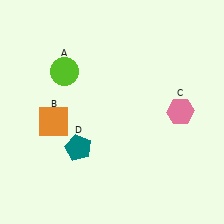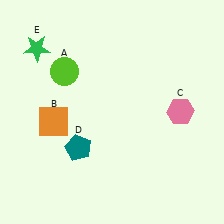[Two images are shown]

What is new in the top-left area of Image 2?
A green star (E) was added in the top-left area of Image 2.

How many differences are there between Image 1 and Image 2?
There is 1 difference between the two images.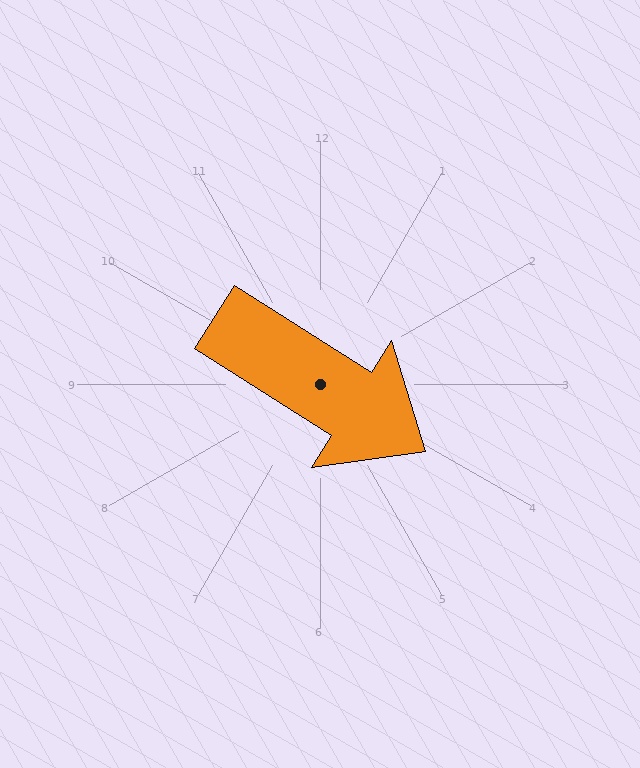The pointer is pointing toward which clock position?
Roughly 4 o'clock.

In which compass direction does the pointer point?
Southeast.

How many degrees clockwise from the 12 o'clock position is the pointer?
Approximately 122 degrees.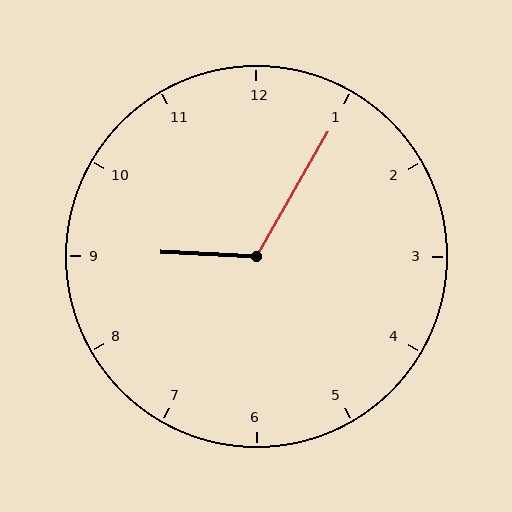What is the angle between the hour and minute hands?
Approximately 118 degrees.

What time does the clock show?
9:05.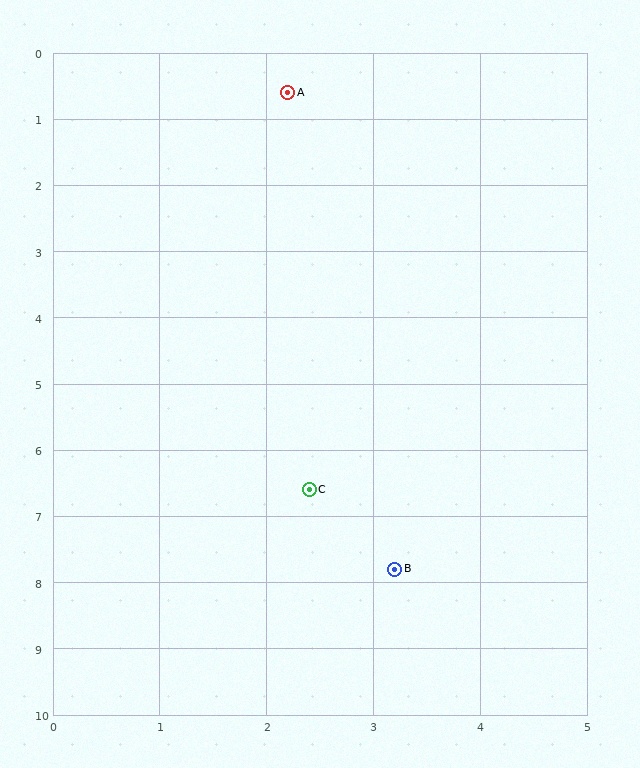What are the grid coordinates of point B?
Point B is at approximately (3.2, 7.8).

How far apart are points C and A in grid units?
Points C and A are about 6.0 grid units apart.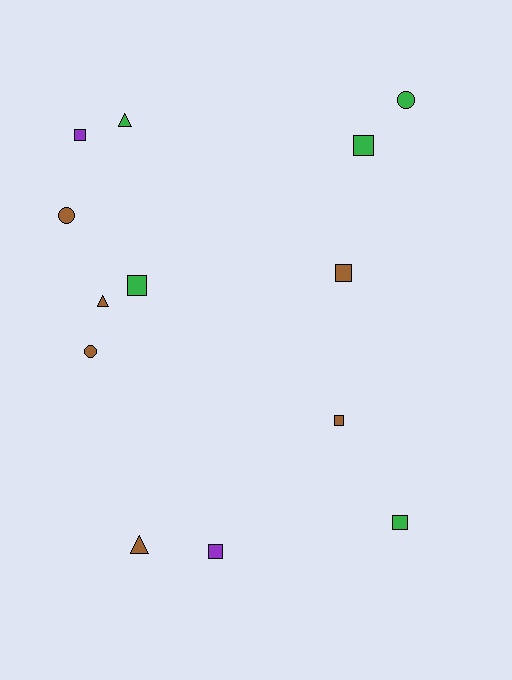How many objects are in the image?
There are 13 objects.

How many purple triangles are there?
There are no purple triangles.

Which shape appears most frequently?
Square, with 7 objects.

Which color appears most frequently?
Brown, with 6 objects.